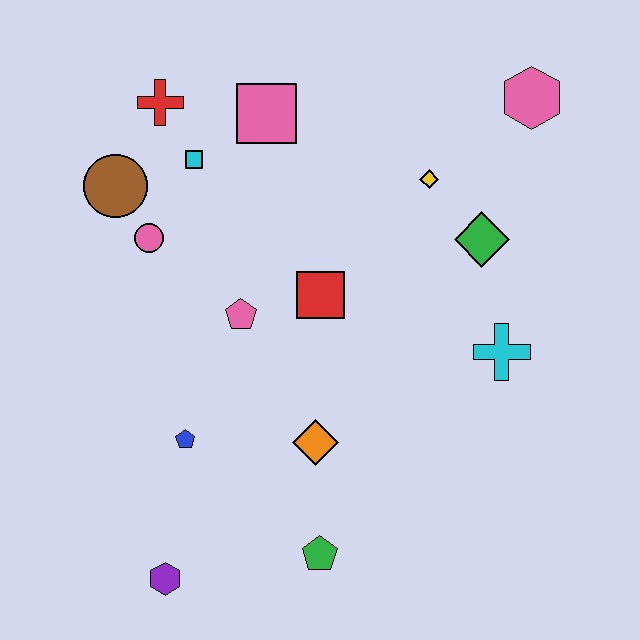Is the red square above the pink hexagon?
No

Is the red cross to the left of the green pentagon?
Yes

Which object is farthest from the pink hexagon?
The purple hexagon is farthest from the pink hexagon.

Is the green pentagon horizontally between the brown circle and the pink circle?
No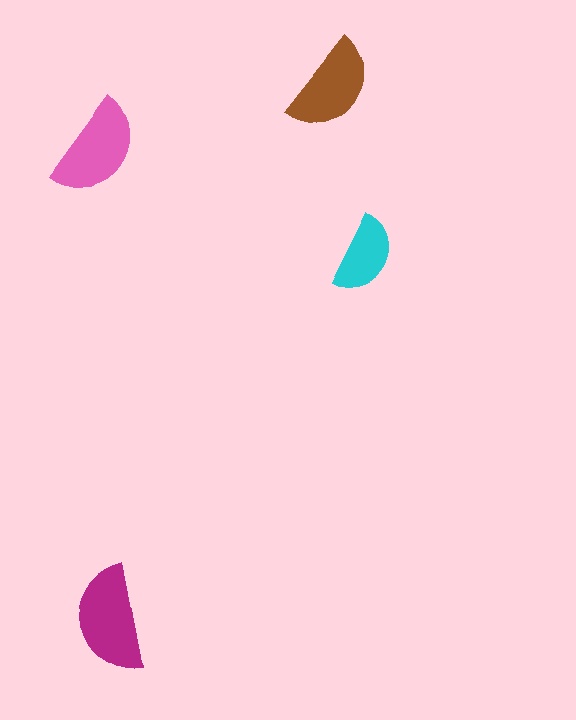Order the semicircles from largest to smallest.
the magenta one, the pink one, the brown one, the cyan one.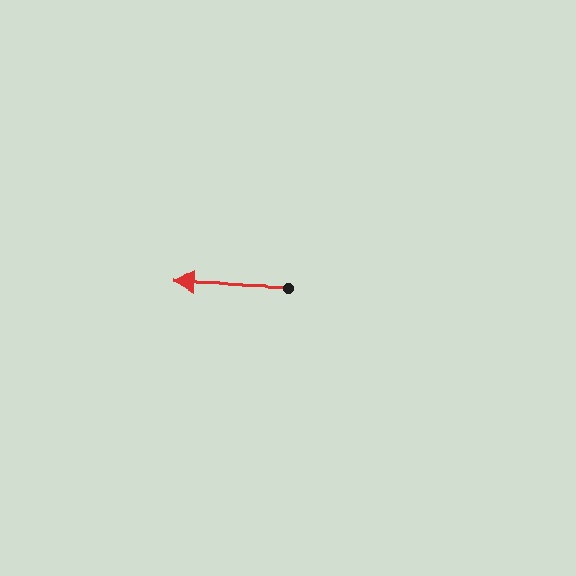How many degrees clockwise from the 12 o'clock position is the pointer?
Approximately 272 degrees.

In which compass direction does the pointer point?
West.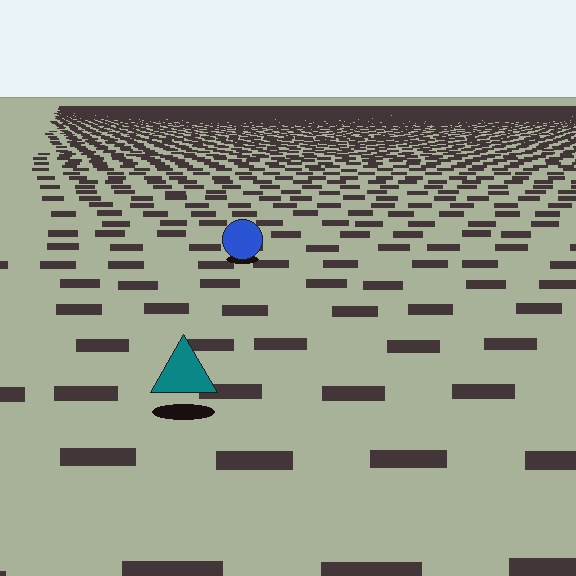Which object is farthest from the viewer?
The blue circle is farthest from the viewer. It appears smaller and the ground texture around it is denser.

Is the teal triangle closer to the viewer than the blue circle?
Yes. The teal triangle is closer — you can tell from the texture gradient: the ground texture is coarser near it.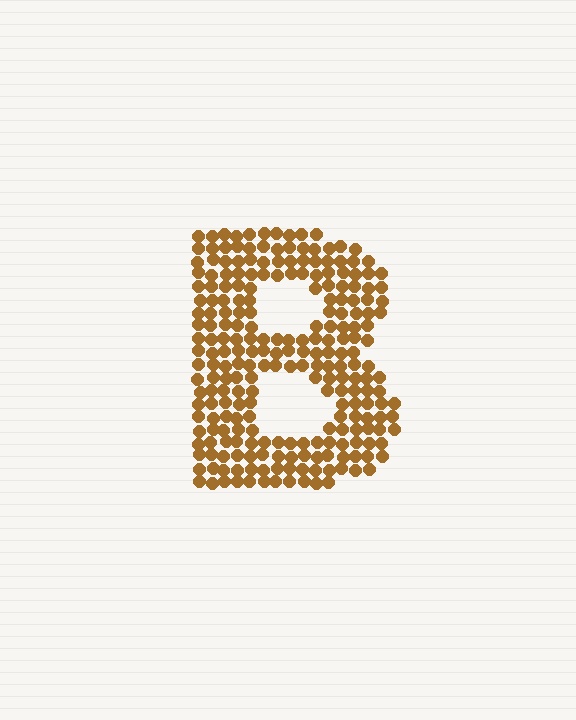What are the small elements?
The small elements are circles.